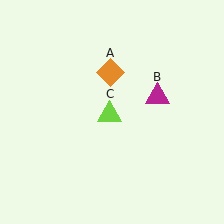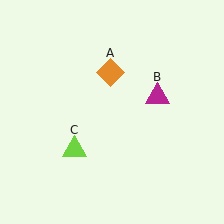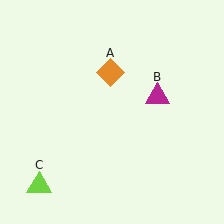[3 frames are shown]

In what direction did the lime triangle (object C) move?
The lime triangle (object C) moved down and to the left.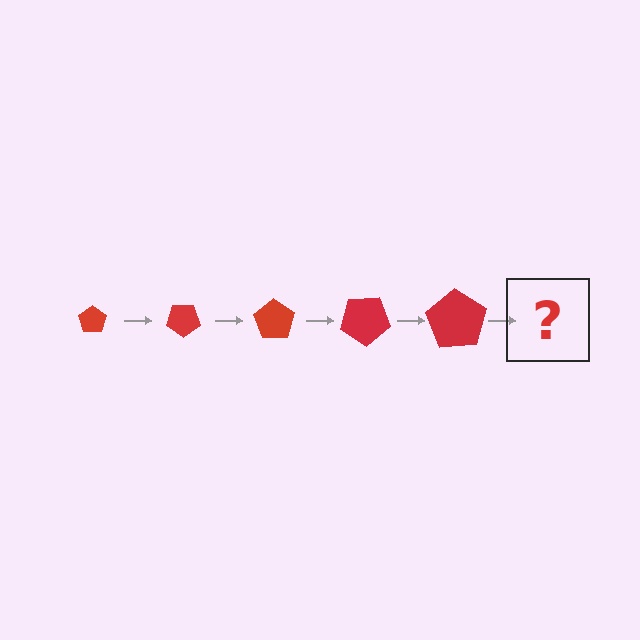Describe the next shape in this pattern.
It should be a pentagon, larger than the previous one and rotated 175 degrees from the start.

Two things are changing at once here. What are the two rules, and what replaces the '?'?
The two rules are that the pentagon grows larger each step and it rotates 35 degrees each step. The '?' should be a pentagon, larger than the previous one and rotated 175 degrees from the start.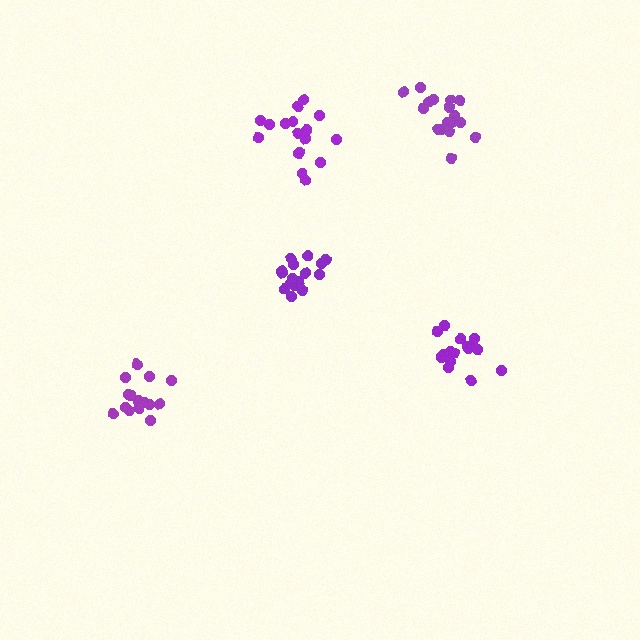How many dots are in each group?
Group 1: 18 dots, Group 2: 18 dots, Group 3: 16 dots, Group 4: 17 dots, Group 5: 17 dots (86 total).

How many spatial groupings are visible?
There are 5 spatial groupings.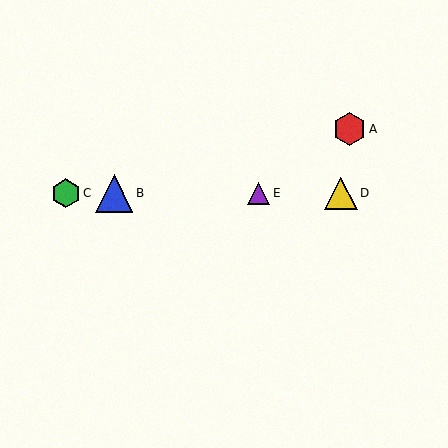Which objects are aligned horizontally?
Objects B, C, D, E are aligned horizontally.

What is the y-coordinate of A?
Object A is at y≈129.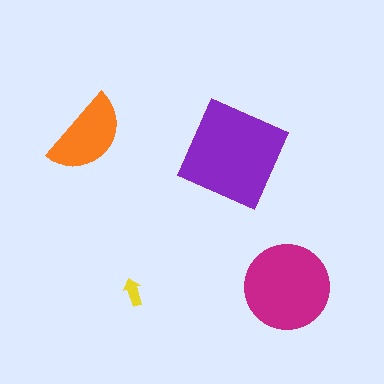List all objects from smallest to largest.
The yellow arrow, the orange semicircle, the magenta circle, the purple square.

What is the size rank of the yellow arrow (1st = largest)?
4th.